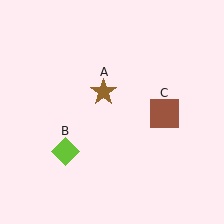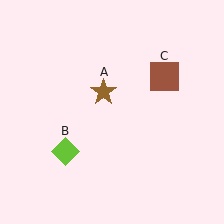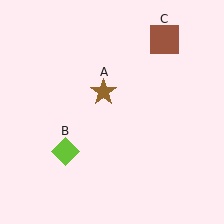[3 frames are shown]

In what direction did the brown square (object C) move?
The brown square (object C) moved up.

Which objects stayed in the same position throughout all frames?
Brown star (object A) and lime diamond (object B) remained stationary.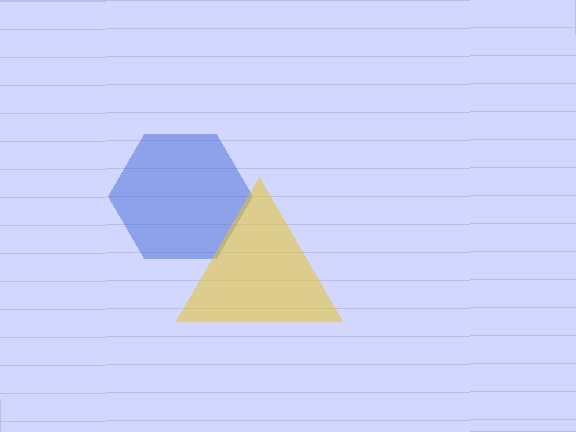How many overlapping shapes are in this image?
There are 2 overlapping shapes in the image.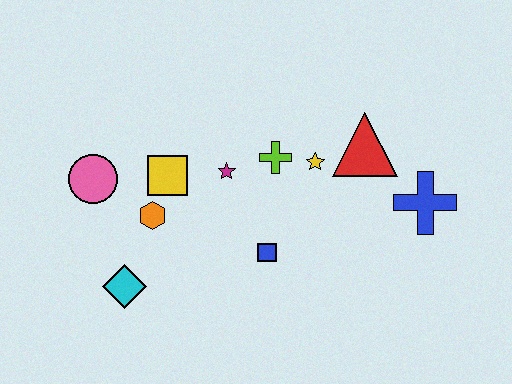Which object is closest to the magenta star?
The lime cross is closest to the magenta star.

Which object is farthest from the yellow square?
The blue cross is farthest from the yellow square.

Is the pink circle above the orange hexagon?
Yes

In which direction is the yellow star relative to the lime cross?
The yellow star is to the right of the lime cross.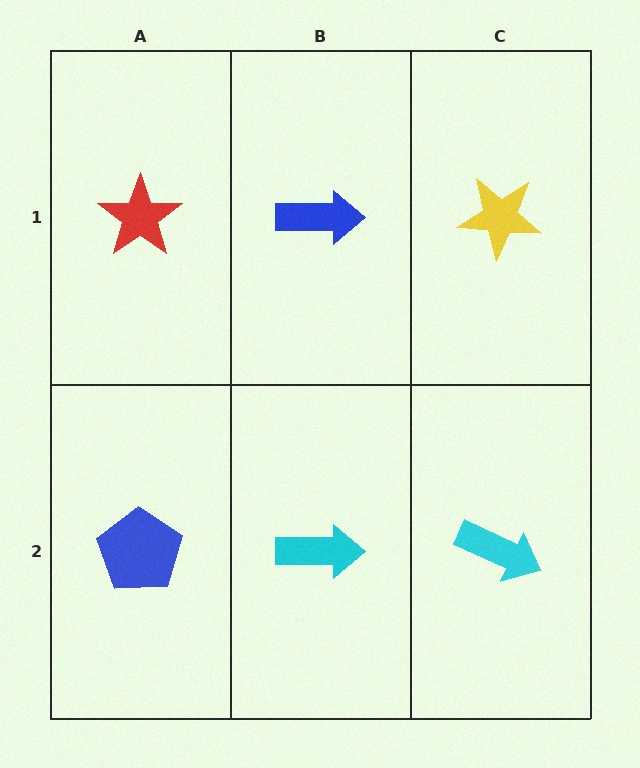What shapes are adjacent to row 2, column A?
A red star (row 1, column A), a cyan arrow (row 2, column B).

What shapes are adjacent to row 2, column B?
A blue arrow (row 1, column B), a blue pentagon (row 2, column A), a cyan arrow (row 2, column C).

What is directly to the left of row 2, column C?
A cyan arrow.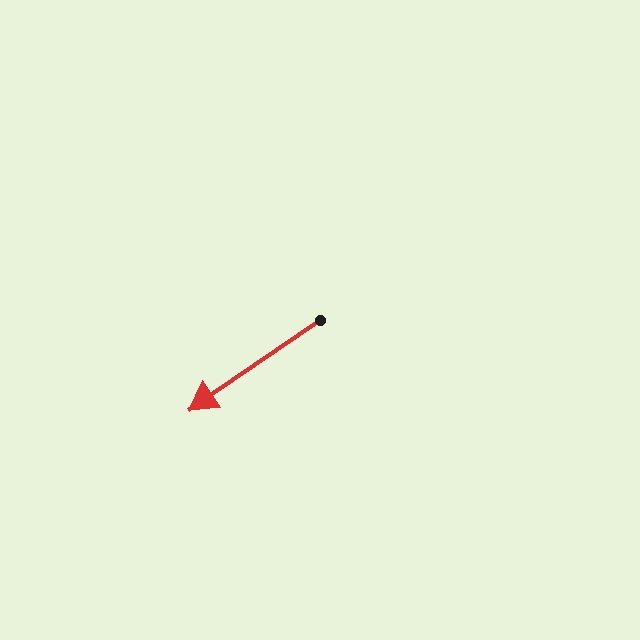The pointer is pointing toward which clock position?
Roughly 8 o'clock.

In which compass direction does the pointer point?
Southwest.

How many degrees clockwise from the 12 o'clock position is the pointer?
Approximately 236 degrees.